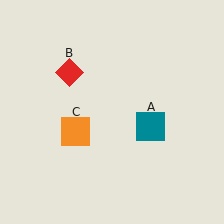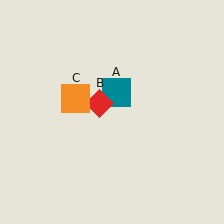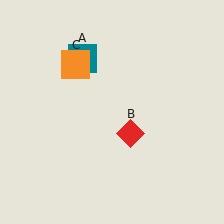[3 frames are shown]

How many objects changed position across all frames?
3 objects changed position: teal square (object A), red diamond (object B), orange square (object C).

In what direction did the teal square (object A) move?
The teal square (object A) moved up and to the left.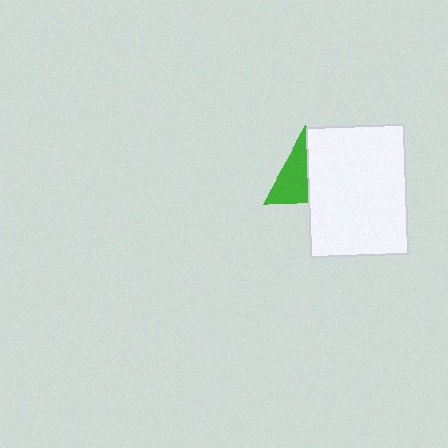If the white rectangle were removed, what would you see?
You would see the complete green triangle.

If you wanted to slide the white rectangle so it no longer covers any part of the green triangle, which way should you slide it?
Slide it right — that is the most direct way to separate the two shapes.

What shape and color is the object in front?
The object in front is a white rectangle.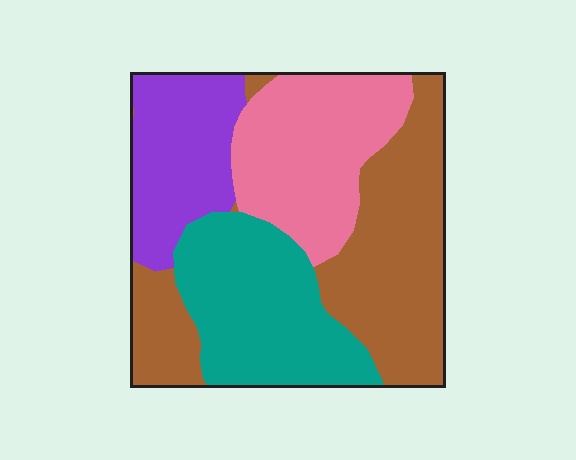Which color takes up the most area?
Brown, at roughly 35%.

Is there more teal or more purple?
Teal.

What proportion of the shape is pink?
Pink covers about 25% of the shape.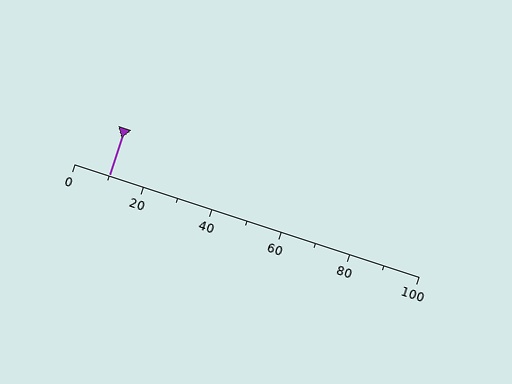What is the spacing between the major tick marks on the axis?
The major ticks are spaced 20 apart.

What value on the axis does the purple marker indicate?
The marker indicates approximately 10.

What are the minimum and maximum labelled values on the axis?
The axis runs from 0 to 100.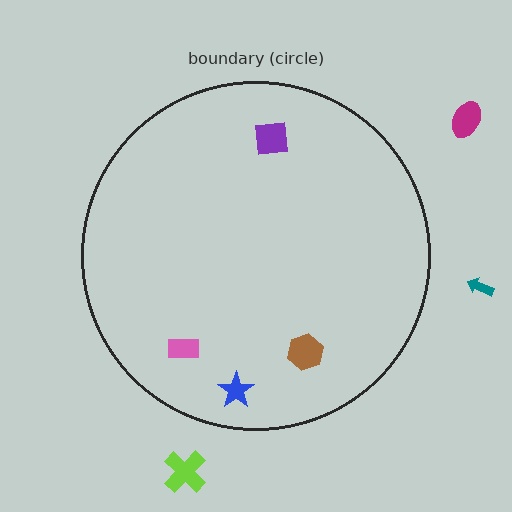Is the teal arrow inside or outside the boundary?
Outside.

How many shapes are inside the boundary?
4 inside, 3 outside.